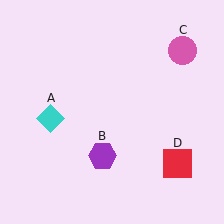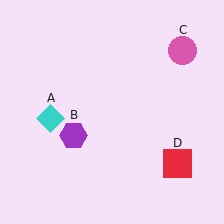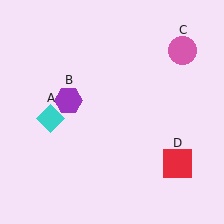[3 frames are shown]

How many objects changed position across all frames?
1 object changed position: purple hexagon (object B).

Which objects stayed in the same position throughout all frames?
Cyan diamond (object A) and pink circle (object C) and red square (object D) remained stationary.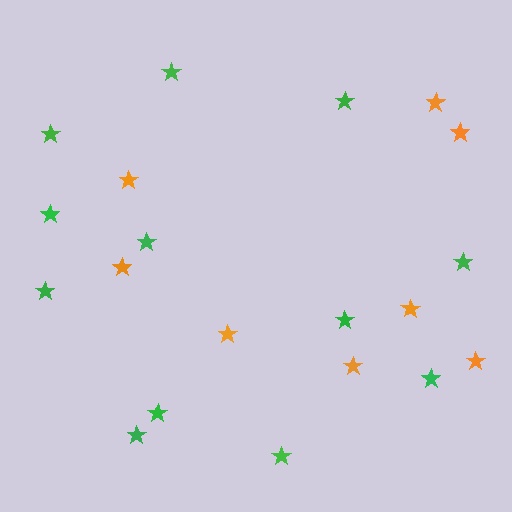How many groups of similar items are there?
There are 2 groups: one group of green stars (12) and one group of orange stars (8).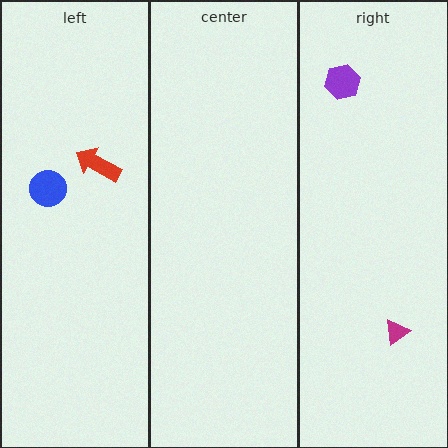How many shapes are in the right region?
2.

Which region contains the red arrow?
The left region.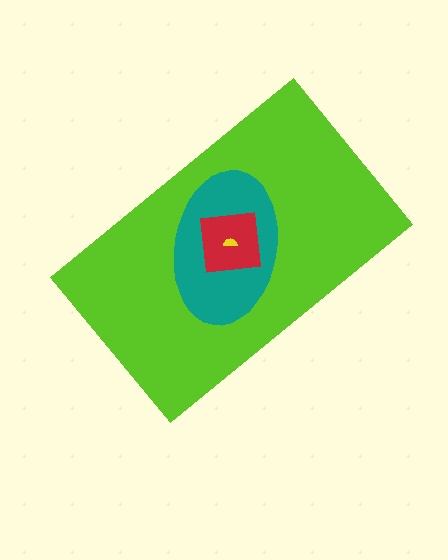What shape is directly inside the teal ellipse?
The red square.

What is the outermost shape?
The lime rectangle.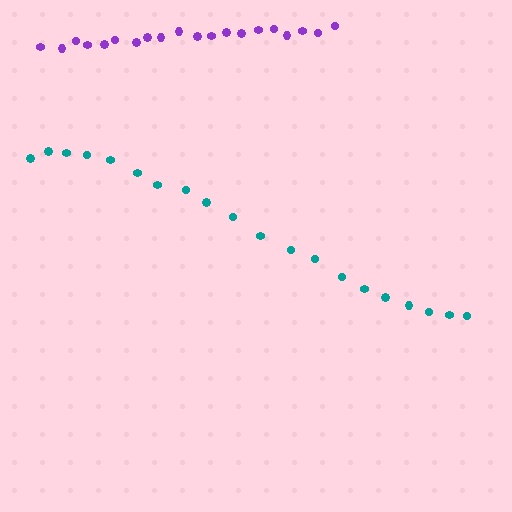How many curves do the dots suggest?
There are 2 distinct paths.